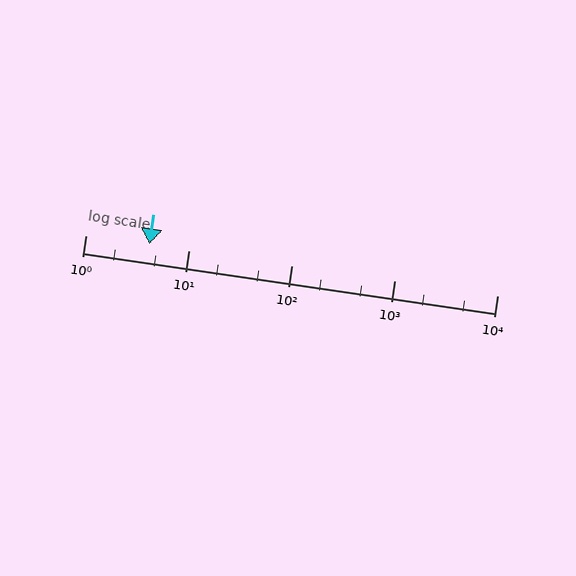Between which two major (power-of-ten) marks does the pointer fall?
The pointer is between 1 and 10.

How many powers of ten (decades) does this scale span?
The scale spans 4 decades, from 1 to 10000.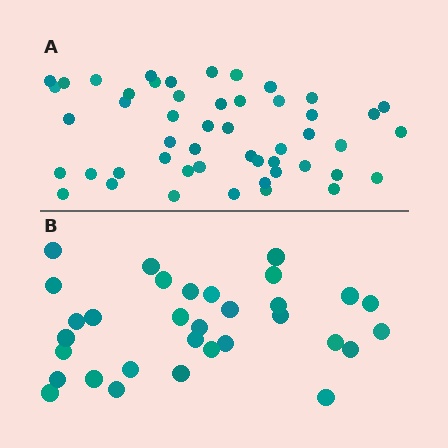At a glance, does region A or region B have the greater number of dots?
Region A (the top region) has more dots.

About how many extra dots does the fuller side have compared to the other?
Region A has approximately 20 more dots than region B.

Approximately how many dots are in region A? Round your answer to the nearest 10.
About 50 dots.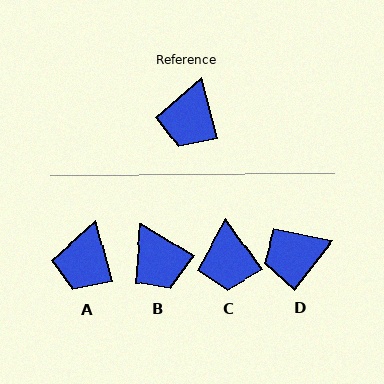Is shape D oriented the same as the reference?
No, it is off by about 52 degrees.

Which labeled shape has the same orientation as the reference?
A.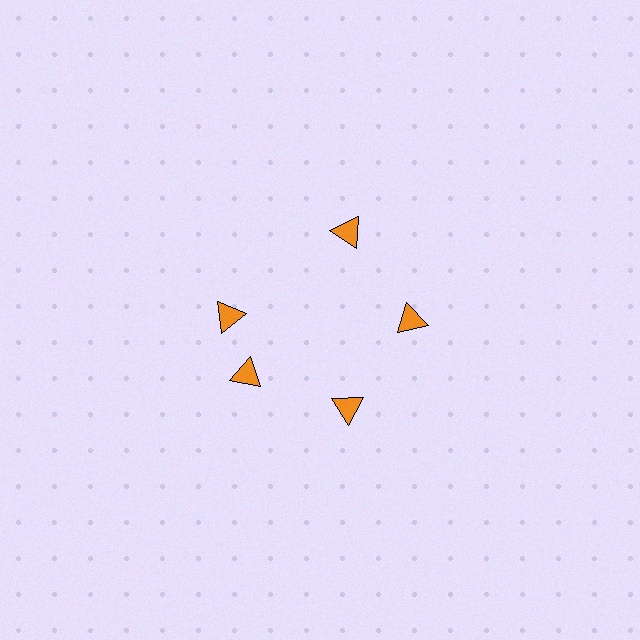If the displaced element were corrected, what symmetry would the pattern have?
It would have 5-fold rotational symmetry — the pattern would map onto itself every 72 degrees.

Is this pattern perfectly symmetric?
No. The 5 orange triangles are arranged in a ring, but one element near the 10 o'clock position is rotated out of alignment along the ring, breaking the 5-fold rotational symmetry.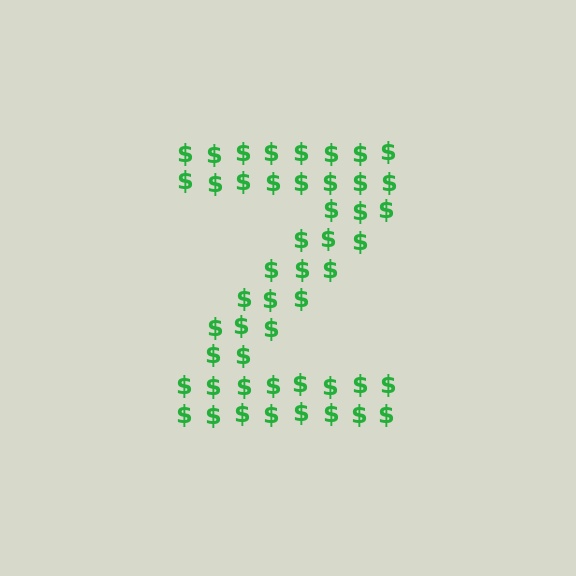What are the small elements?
The small elements are dollar signs.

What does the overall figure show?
The overall figure shows the letter Z.